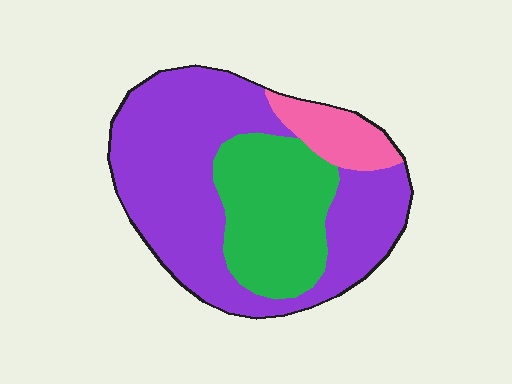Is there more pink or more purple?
Purple.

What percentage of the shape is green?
Green takes up between a sixth and a third of the shape.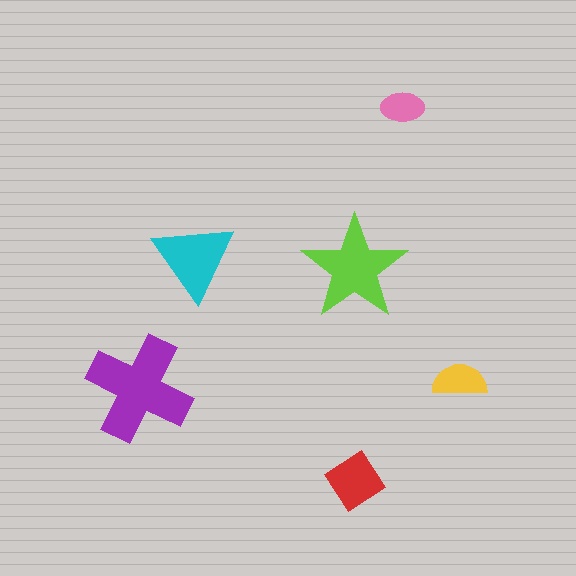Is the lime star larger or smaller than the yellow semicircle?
Larger.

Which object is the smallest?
The pink ellipse.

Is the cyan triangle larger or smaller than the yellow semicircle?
Larger.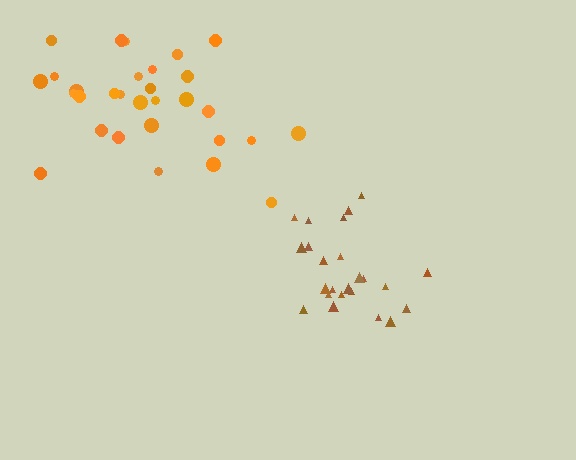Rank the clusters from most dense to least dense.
brown, orange.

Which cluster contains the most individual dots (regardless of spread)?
Orange (30).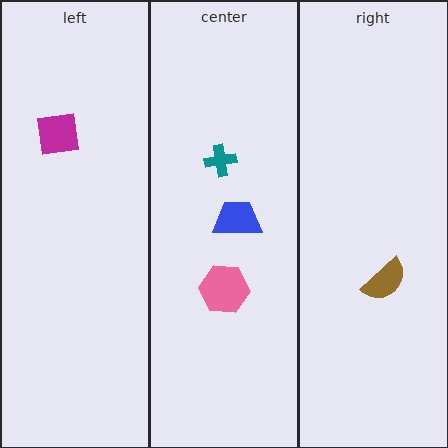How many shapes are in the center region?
3.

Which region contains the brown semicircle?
The right region.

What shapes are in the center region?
The teal cross, the blue trapezoid, the pink hexagon.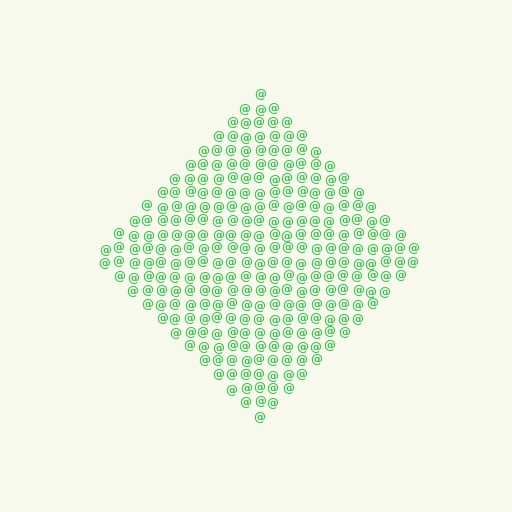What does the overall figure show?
The overall figure shows a diamond.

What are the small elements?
The small elements are at signs.